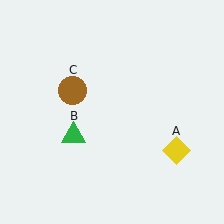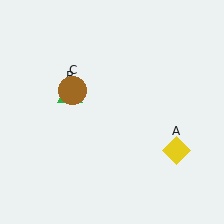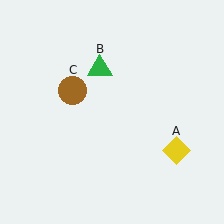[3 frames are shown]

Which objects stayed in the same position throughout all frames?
Yellow diamond (object A) and brown circle (object C) remained stationary.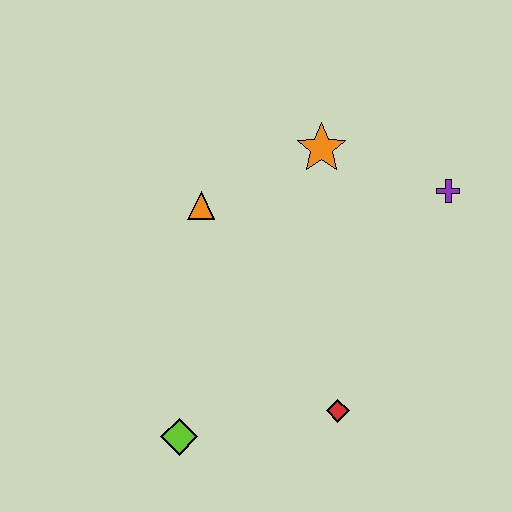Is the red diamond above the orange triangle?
No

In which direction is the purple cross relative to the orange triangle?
The purple cross is to the right of the orange triangle.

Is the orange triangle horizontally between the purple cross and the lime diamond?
Yes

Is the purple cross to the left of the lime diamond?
No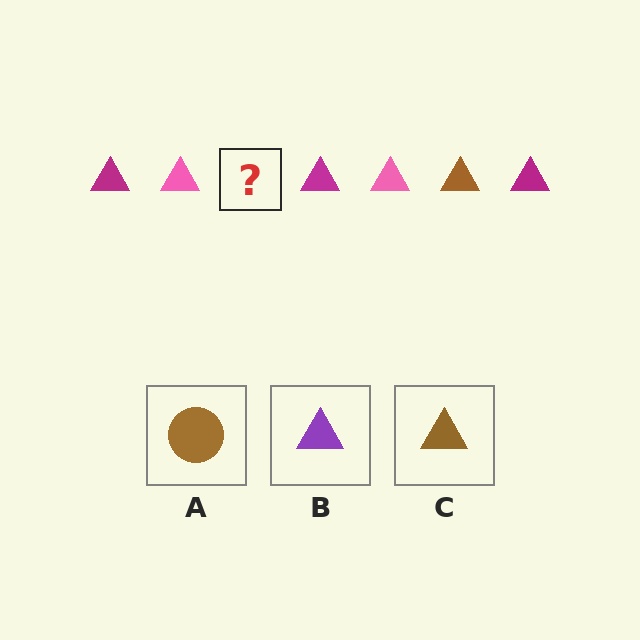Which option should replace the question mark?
Option C.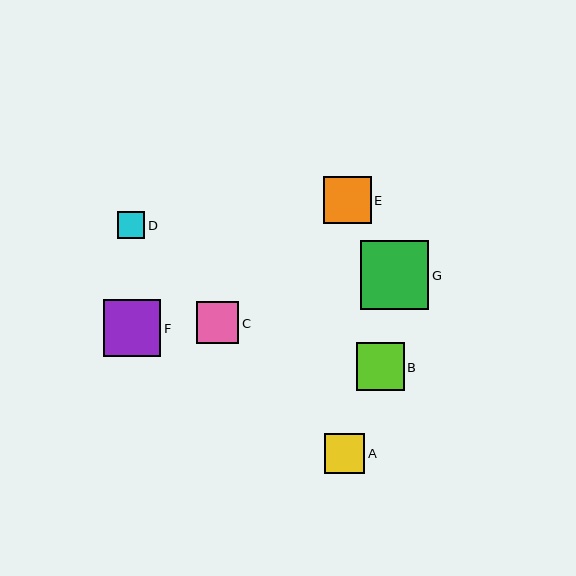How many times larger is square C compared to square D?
Square C is approximately 1.5 times the size of square D.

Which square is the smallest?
Square D is the smallest with a size of approximately 28 pixels.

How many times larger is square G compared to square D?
Square G is approximately 2.5 times the size of square D.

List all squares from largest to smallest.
From largest to smallest: G, F, B, E, C, A, D.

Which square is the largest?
Square G is the largest with a size of approximately 68 pixels.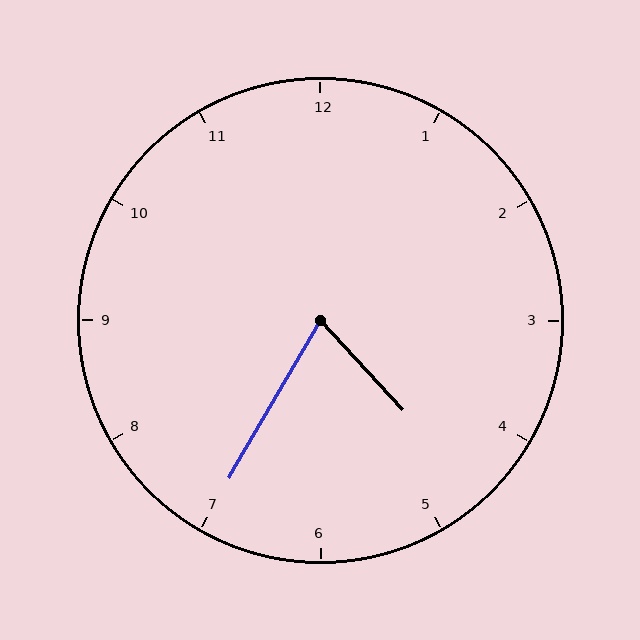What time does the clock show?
4:35.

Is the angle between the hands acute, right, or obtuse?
It is acute.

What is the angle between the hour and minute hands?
Approximately 72 degrees.